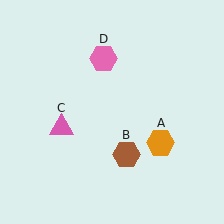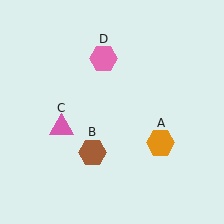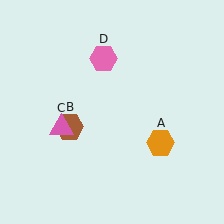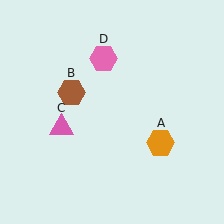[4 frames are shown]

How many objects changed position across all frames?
1 object changed position: brown hexagon (object B).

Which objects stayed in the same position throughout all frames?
Orange hexagon (object A) and pink triangle (object C) and pink hexagon (object D) remained stationary.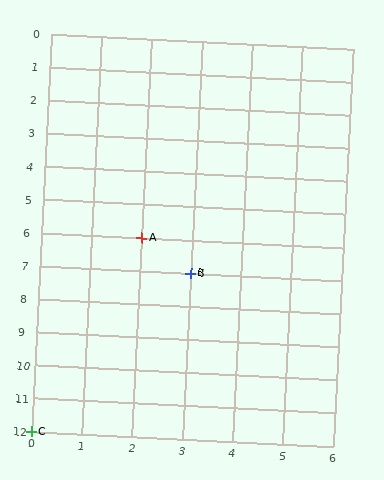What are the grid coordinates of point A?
Point A is at grid coordinates (2, 6).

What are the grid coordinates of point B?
Point B is at grid coordinates (3, 7).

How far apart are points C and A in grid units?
Points C and A are 2 columns and 6 rows apart (about 6.3 grid units diagonally).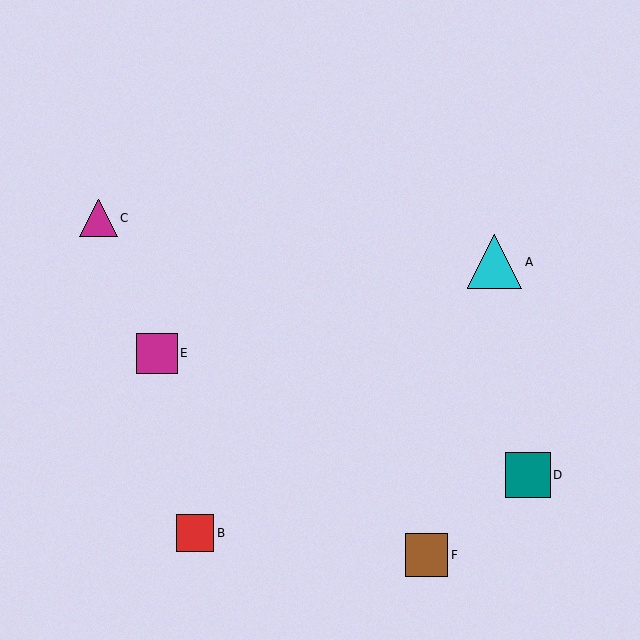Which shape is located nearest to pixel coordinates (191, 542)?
The red square (labeled B) at (195, 533) is nearest to that location.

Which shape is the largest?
The cyan triangle (labeled A) is the largest.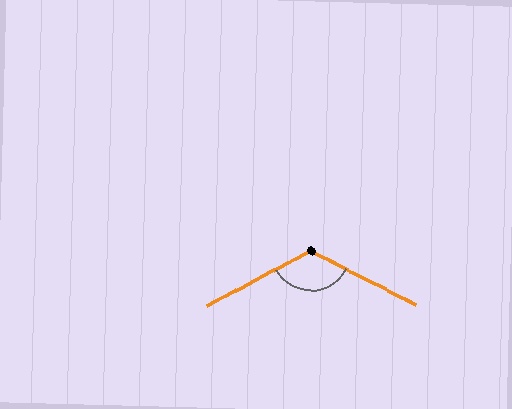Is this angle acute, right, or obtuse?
It is obtuse.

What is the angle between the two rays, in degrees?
Approximately 125 degrees.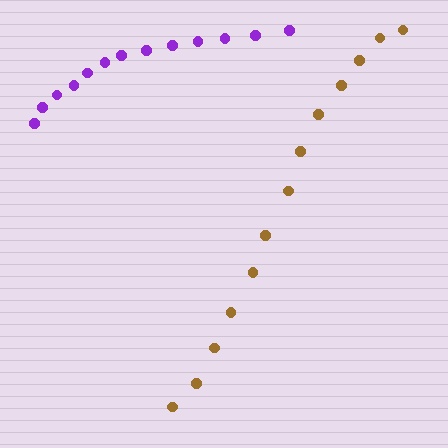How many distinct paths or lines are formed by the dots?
There are 2 distinct paths.